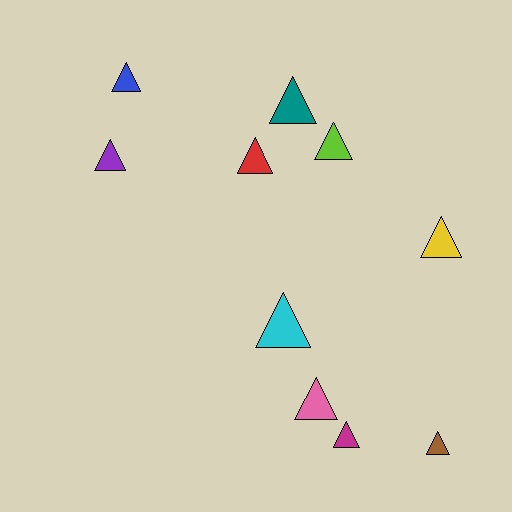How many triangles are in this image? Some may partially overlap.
There are 10 triangles.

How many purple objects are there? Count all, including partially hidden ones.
There is 1 purple object.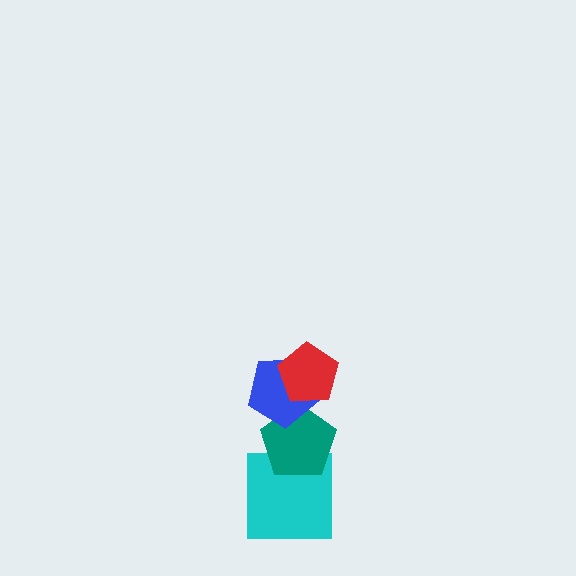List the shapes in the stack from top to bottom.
From top to bottom: the red pentagon, the blue pentagon, the teal pentagon, the cyan square.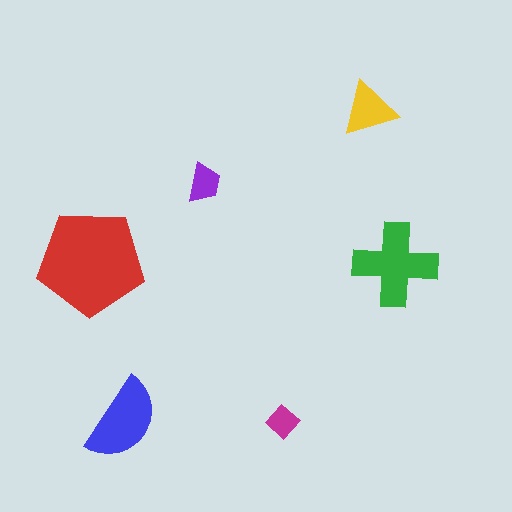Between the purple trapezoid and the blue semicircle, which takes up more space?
The blue semicircle.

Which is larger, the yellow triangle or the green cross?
The green cross.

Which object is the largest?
The red pentagon.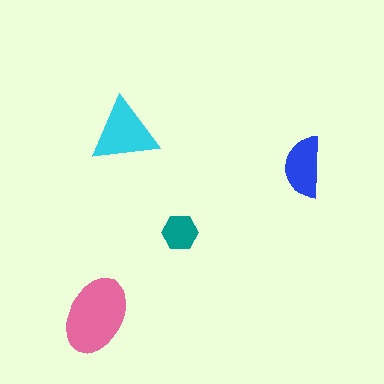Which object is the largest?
The pink ellipse.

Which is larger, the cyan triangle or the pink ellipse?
The pink ellipse.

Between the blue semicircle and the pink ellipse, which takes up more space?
The pink ellipse.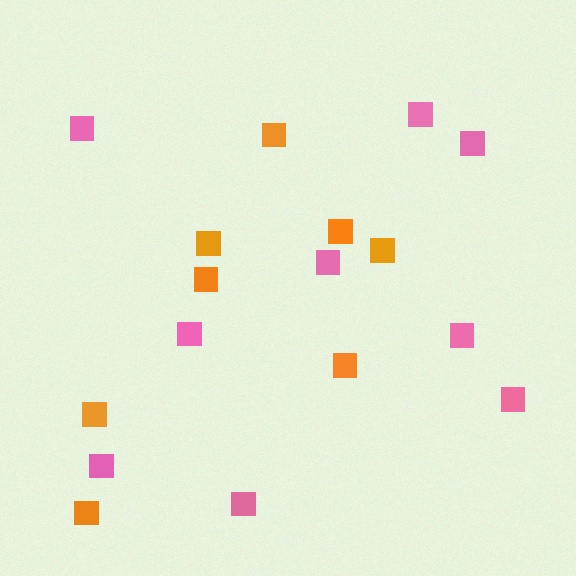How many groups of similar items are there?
There are 2 groups: one group of pink squares (9) and one group of orange squares (8).